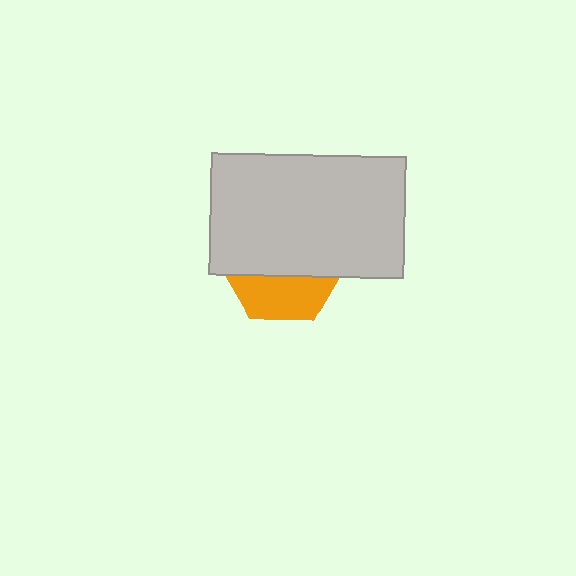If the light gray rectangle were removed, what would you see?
You would see the complete orange hexagon.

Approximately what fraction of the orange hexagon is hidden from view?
Roughly 65% of the orange hexagon is hidden behind the light gray rectangle.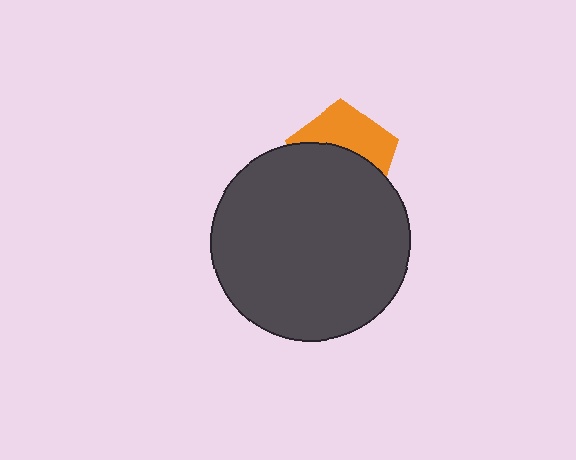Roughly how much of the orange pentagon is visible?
A small part of it is visible (roughly 42%).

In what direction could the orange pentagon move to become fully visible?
The orange pentagon could move up. That would shift it out from behind the dark gray circle entirely.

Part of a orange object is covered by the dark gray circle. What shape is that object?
It is a pentagon.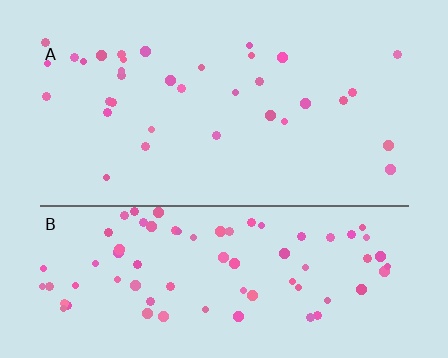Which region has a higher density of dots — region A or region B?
B (the bottom).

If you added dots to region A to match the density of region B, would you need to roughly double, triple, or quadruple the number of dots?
Approximately double.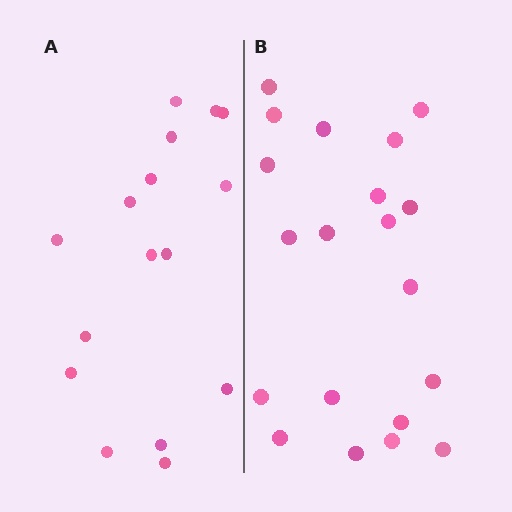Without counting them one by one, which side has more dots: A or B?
Region B (the right region) has more dots.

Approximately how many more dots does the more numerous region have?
Region B has about 4 more dots than region A.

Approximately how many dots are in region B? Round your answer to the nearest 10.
About 20 dots.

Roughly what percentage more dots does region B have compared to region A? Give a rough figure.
About 25% more.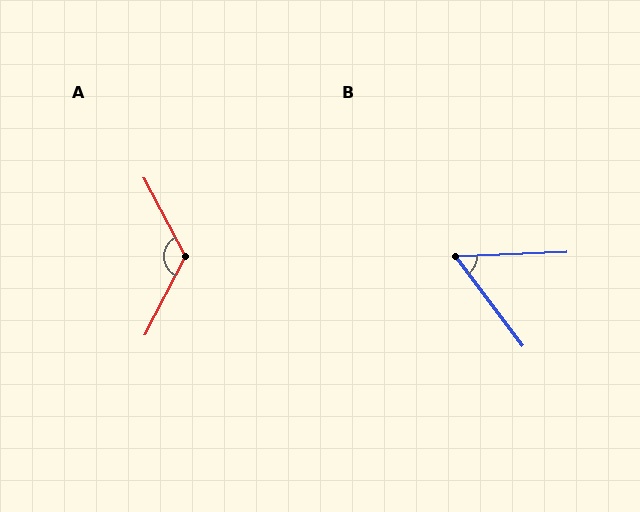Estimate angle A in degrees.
Approximately 125 degrees.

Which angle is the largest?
A, at approximately 125 degrees.